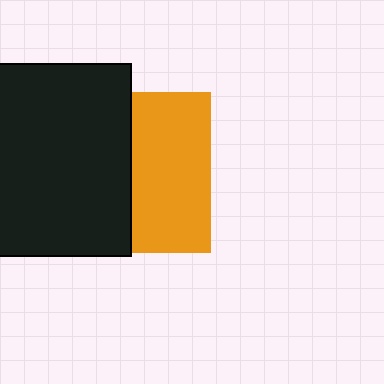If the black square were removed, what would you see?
You would see the complete orange square.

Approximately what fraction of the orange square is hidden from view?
Roughly 50% of the orange square is hidden behind the black square.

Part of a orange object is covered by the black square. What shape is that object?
It is a square.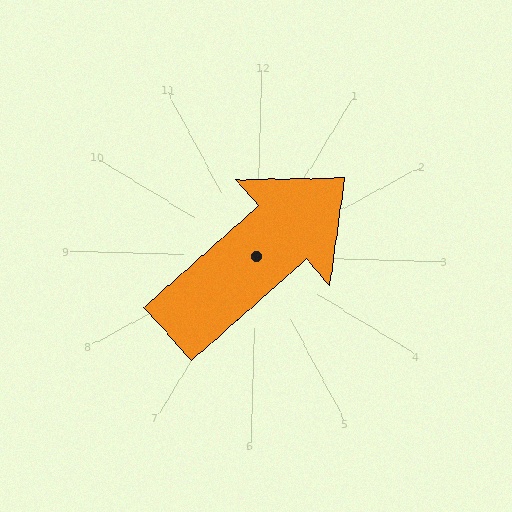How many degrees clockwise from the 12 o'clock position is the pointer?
Approximately 47 degrees.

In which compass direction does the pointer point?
Northeast.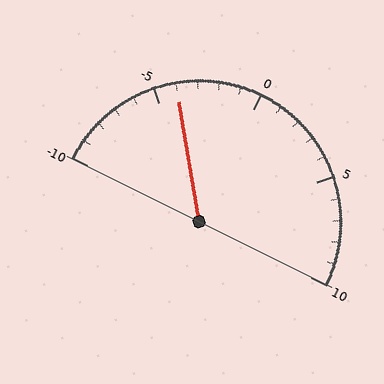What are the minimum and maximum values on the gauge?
The gauge ranges from -10 to 10.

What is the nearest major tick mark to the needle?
The nearest major tick mark is -5.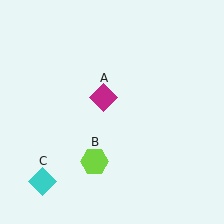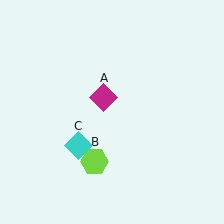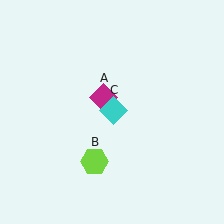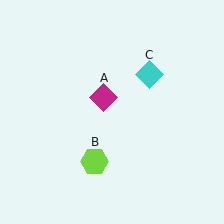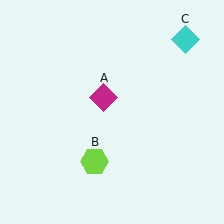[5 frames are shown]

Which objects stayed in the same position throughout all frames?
Magenta diamond (object A) and lime hexagon (object B) remained stationary.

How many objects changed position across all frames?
1 object changed position: cyan diamond (object C).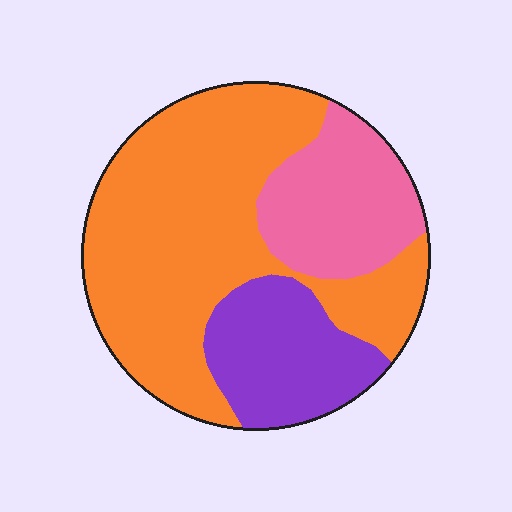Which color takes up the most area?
Orange, at roughly 60%.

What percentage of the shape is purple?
Purple takes up about one fifth (1/5) of the shape.